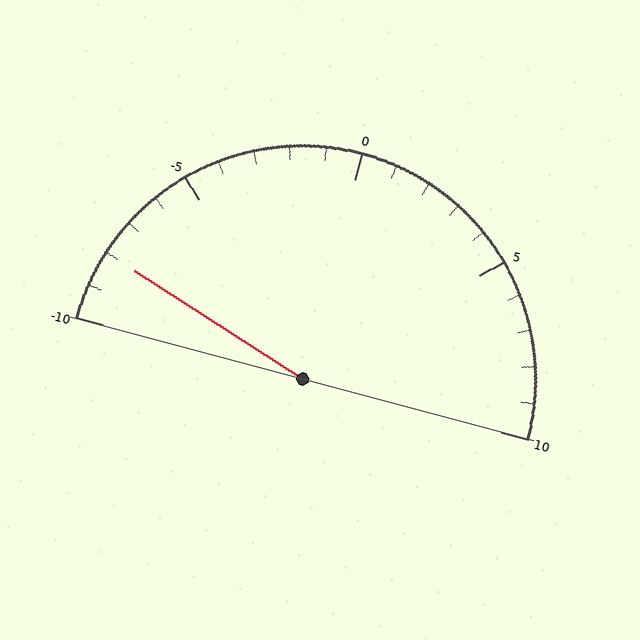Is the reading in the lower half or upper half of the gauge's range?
The reading is in the lower half of the range (-10 to 10).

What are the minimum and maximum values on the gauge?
The gauge ranges from -10 to 10.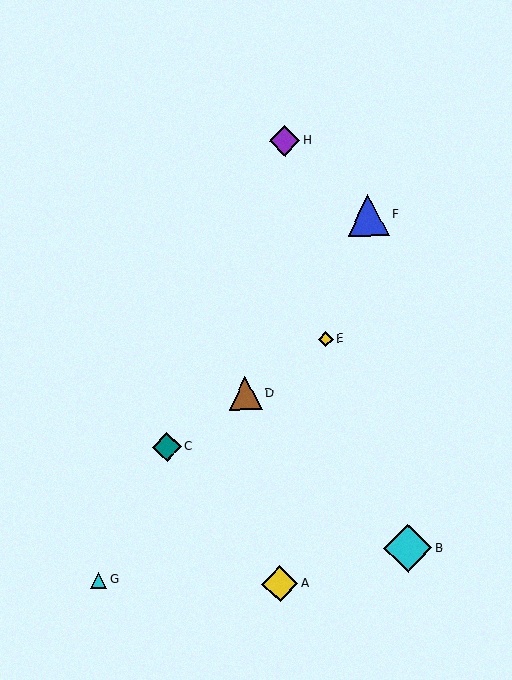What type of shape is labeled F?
Shape F is a blue triangle.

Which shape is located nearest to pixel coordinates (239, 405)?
The brown triangle (labeled D) at (245, 393) is nearest to that location.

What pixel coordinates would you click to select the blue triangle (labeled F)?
Click at (368, 215) to select the blue triangle F.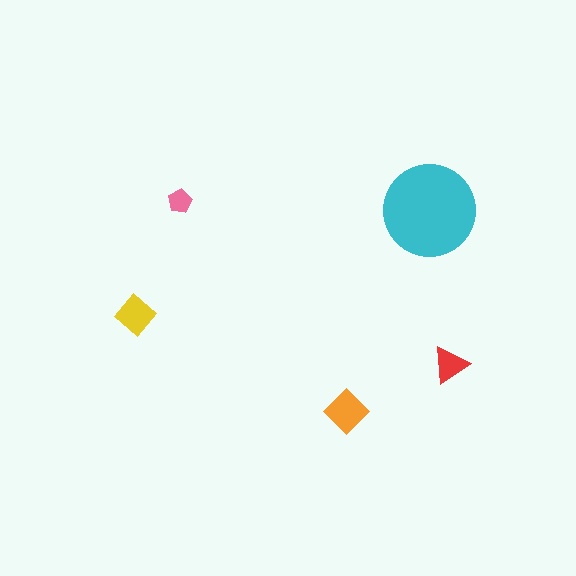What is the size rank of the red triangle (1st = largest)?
4th.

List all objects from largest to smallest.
The cyan circle, the orange diamond, the yellow diamond, the red triangle, the pink pentagon.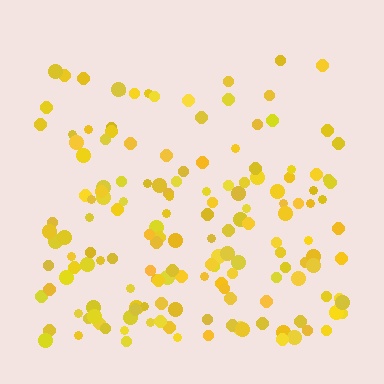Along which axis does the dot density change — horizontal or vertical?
Vertical.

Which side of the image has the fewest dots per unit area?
The top.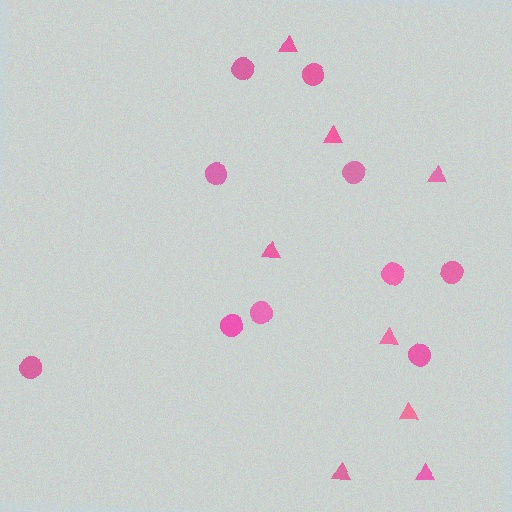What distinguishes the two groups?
There are 2 groups: one group of triangles (8) and one group of circles (10).